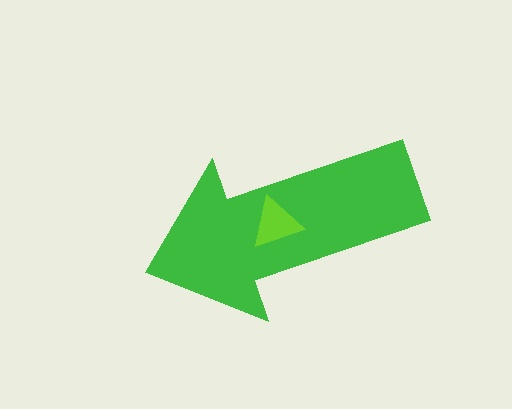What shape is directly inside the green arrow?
The lime triangle.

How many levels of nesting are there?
2.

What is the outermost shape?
The green arrow.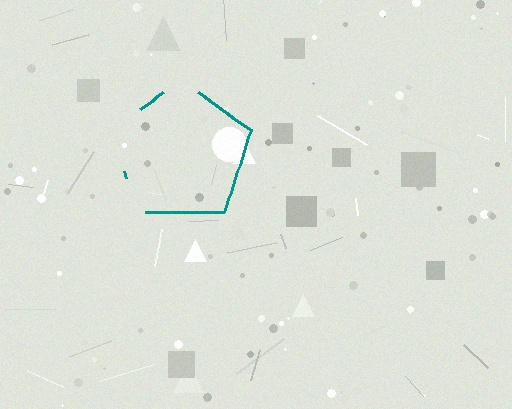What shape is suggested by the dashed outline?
The dashed outline suggests a pentagon.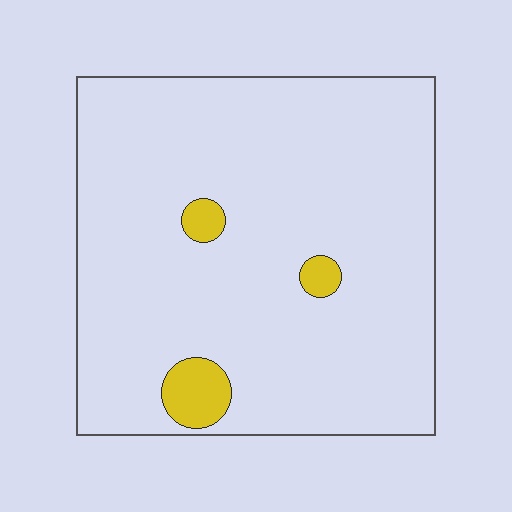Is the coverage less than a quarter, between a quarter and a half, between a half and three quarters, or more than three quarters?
Less than a quarter.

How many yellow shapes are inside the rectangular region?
3.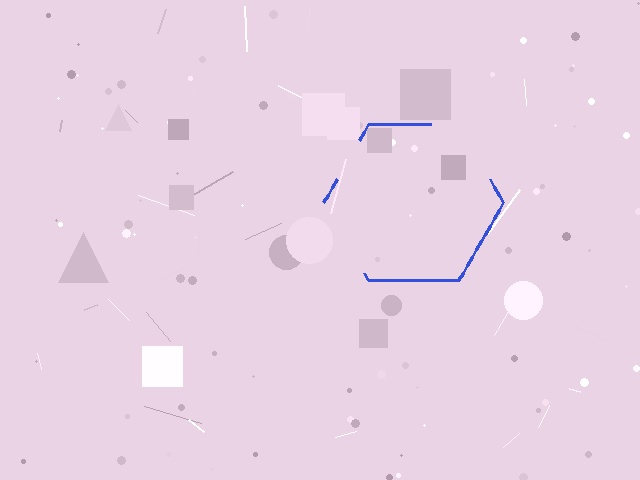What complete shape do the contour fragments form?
The contour fragments form a hexagon.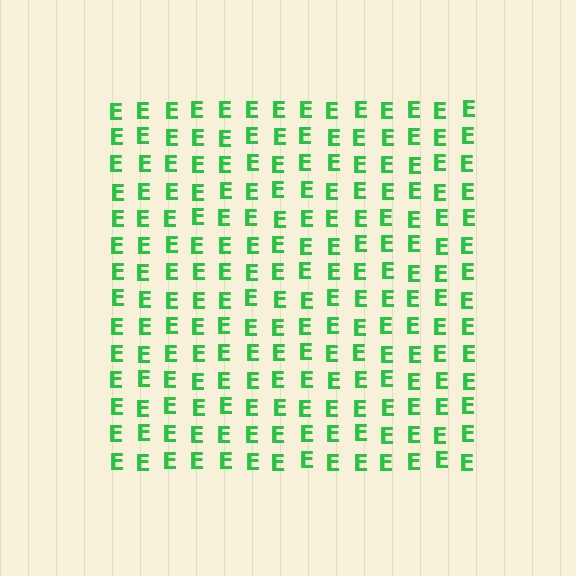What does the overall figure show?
The overall figure shows a square.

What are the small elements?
The small elements are letter E's.